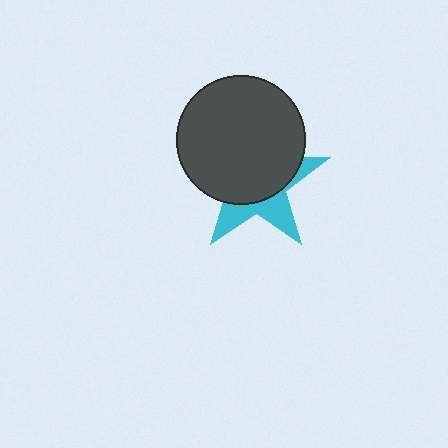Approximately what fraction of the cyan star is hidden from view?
Roughly 65% of the cyan star is hidden behind the dark gray circle.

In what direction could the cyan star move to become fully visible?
The cyan star could move down. That would shift it out from behind the dark gray circle entirely.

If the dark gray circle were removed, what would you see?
You would see the complete cyan star.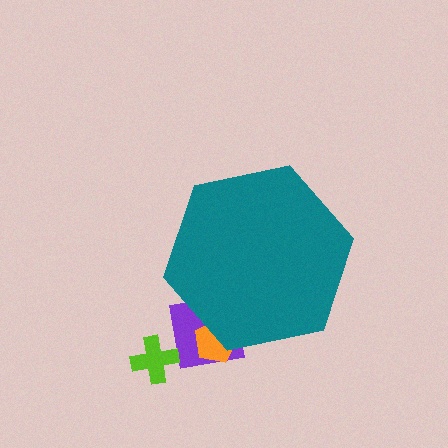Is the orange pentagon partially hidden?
Yes, the orange pentagon is partially hidden behind the teal hexagon.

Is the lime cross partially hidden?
No, the lime cross is fully visible.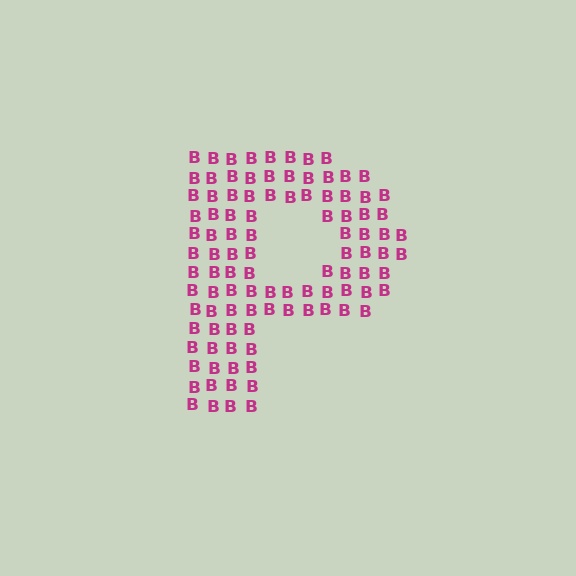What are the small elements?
The small elements are letter B's.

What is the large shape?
The large shape is the letter P.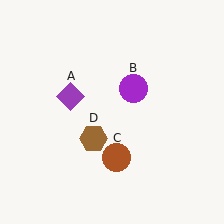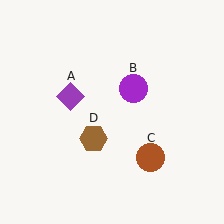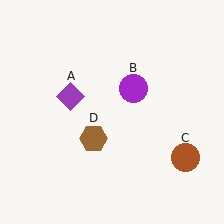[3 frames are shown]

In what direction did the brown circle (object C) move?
The brown circle (object C) moved right.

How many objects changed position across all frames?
1 object changed position: brown circle (object C).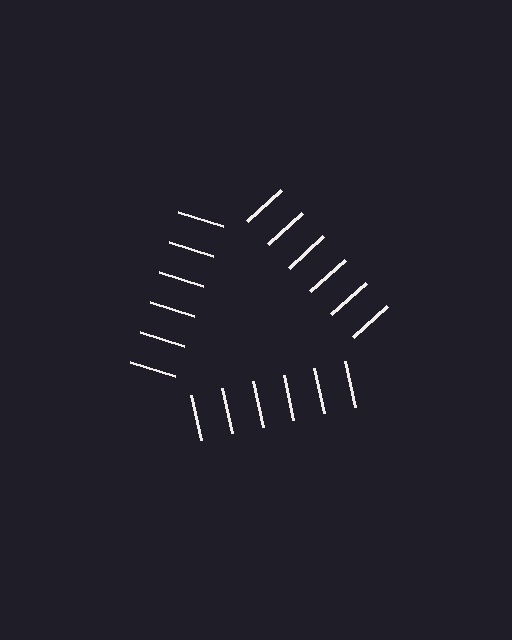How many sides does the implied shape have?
3 sides — the line-ends trace a triangle.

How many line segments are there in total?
18 — 6 along each of the 3 edges.